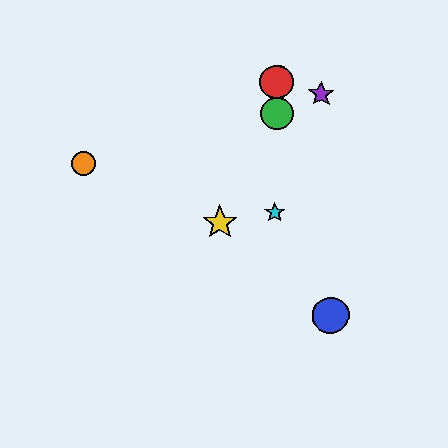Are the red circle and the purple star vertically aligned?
No, the red circle is at x≈277 and the purple star is at x≈321.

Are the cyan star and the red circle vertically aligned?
Yes, both are at x≈275.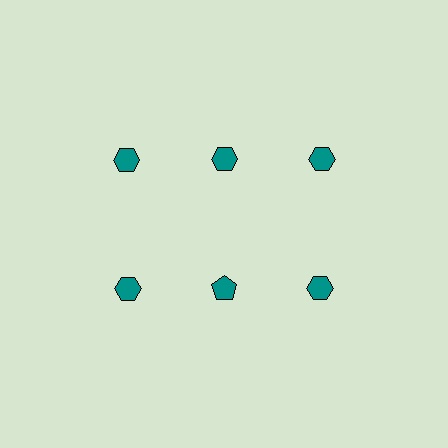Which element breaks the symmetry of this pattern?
The teal pentagon in the second row, second from left column breaks the symmetry. All other shapes are teal hexagons.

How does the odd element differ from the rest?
It has a different shape: pentagon instead of hexagon.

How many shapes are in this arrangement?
There are 6 shapes arranged in a grid pattern.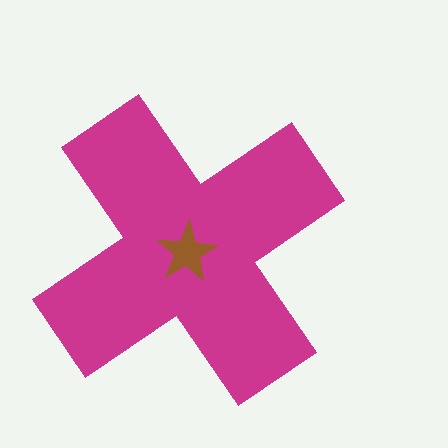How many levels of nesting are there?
2.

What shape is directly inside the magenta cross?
The brown star.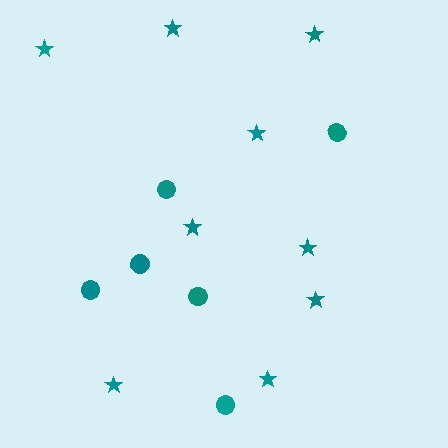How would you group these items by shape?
There are 2 groups: one group of stars (9) and one group of circles (6).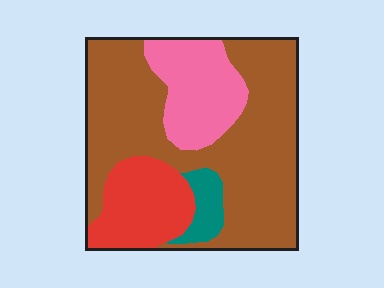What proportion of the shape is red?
Red takes up about one sixth (1/6) of the shape.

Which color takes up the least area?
Teal, at roughly 5%.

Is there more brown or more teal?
Brown.